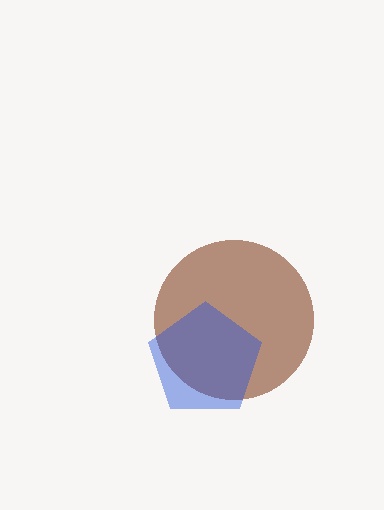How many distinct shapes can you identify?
There are 2 distinct shapes: a brown circle, a blue pentagon.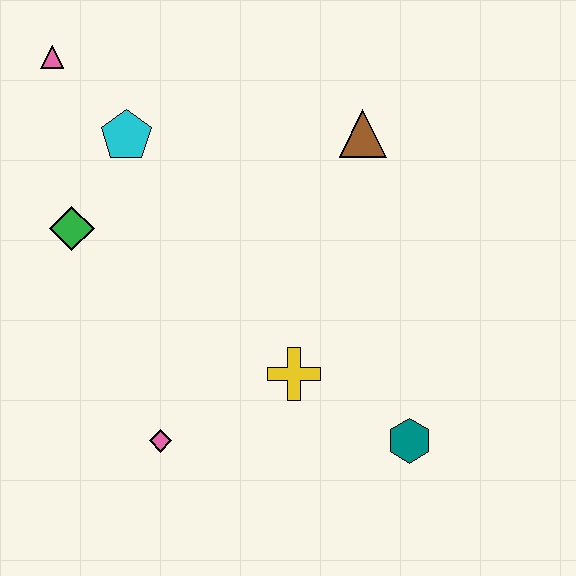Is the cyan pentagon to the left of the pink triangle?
No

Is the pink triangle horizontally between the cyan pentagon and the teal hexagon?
No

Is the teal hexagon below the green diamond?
Yes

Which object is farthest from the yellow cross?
The pink triangle is farthest from the yellow cross.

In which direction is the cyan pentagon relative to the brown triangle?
The cyan pentagon is to the left of the brown triangle.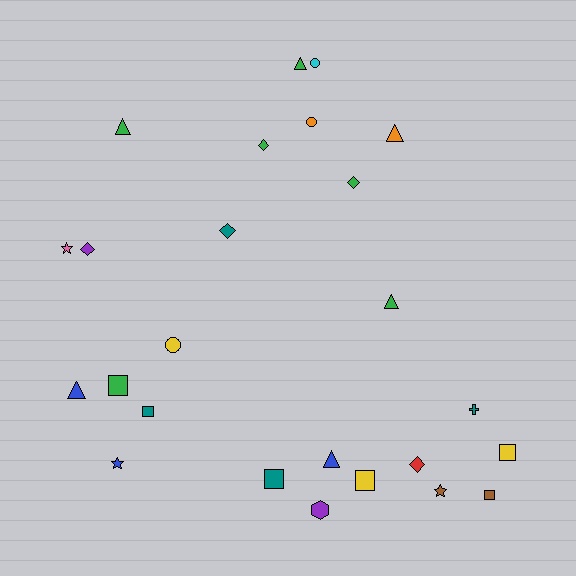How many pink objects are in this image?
There is 1 pink object.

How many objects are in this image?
There are 25 objects.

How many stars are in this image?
There are 3 stars.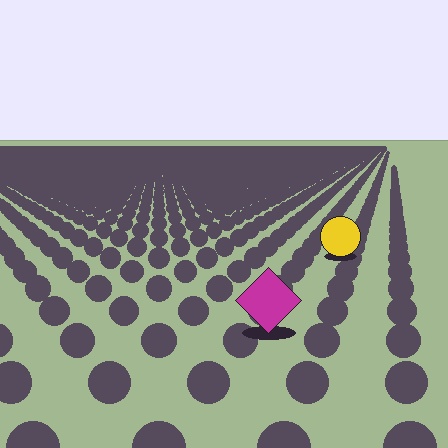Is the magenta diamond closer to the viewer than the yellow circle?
Yes. The magenta diamond is closer — you can tell from the texture gradient: the ground texture is coarser near it.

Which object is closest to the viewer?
The magenta diamond is closest. The texture marks near it are larger and more spread out.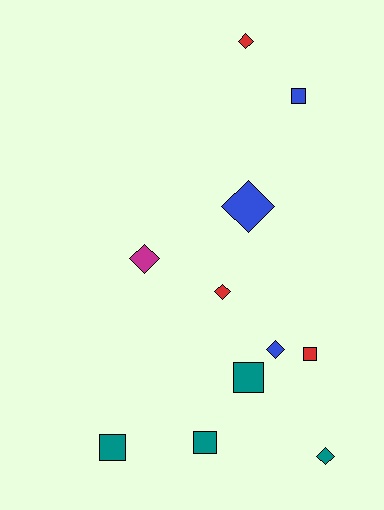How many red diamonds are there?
There are 2 red diamonds.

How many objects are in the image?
There are 11 objects.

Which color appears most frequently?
Teal, with 4 objects.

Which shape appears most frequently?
Diamond, with 6 objects.